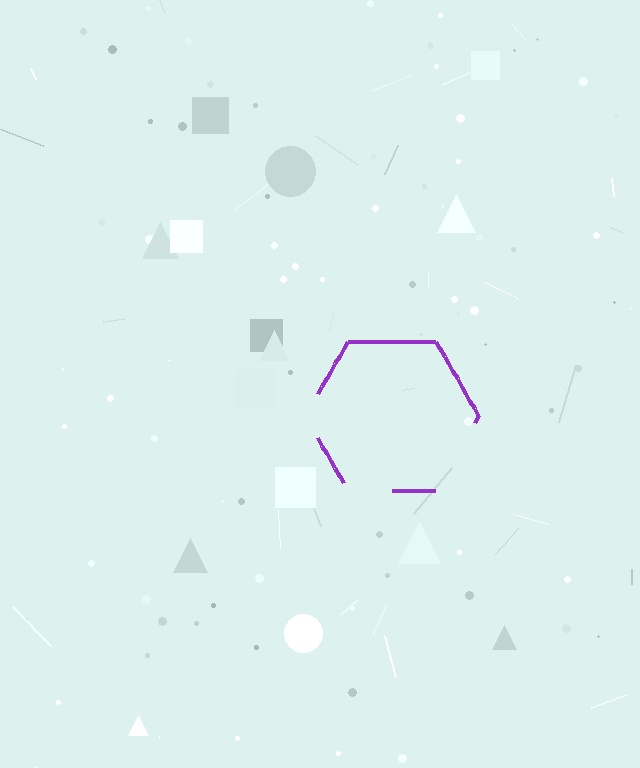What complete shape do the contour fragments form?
The contour fragments form a hexagon.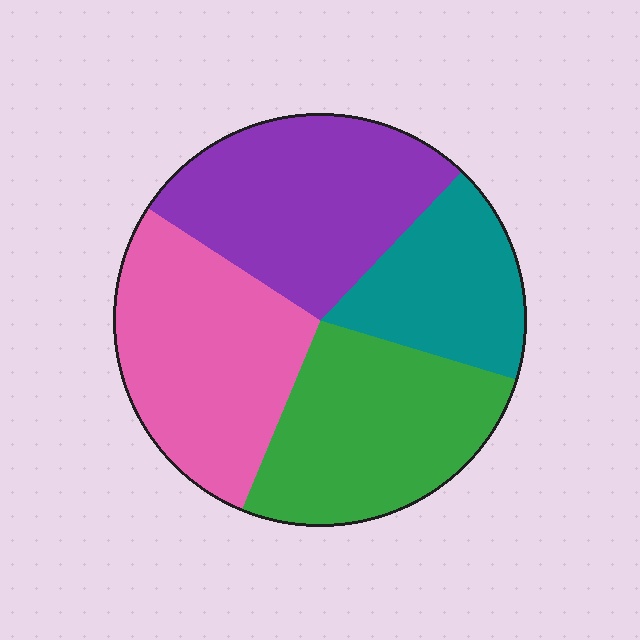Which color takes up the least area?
Teal, at roughly 20%.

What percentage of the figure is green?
Green takes up about one quarter (1/4) of the figure.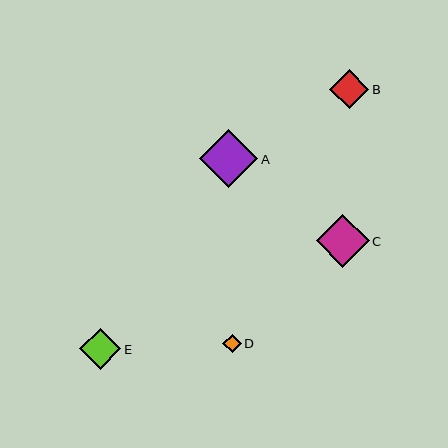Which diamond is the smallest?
Diamond D is the smallest with a size of approximately 19 pixels.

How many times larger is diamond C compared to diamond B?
Diamond C is approximately 1.4 times the size of diamond B.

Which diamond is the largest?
Diamond A is the largest with a size of approximately 58 pixels.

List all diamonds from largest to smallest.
From largest to smallest: A, C, E, B, D.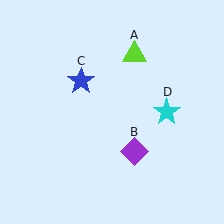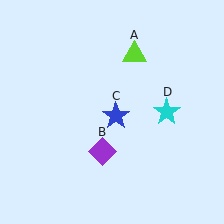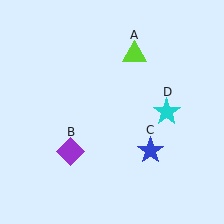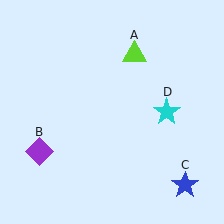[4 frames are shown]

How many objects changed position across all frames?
2 objects changed position: purple diamond (object B), blue star (object C).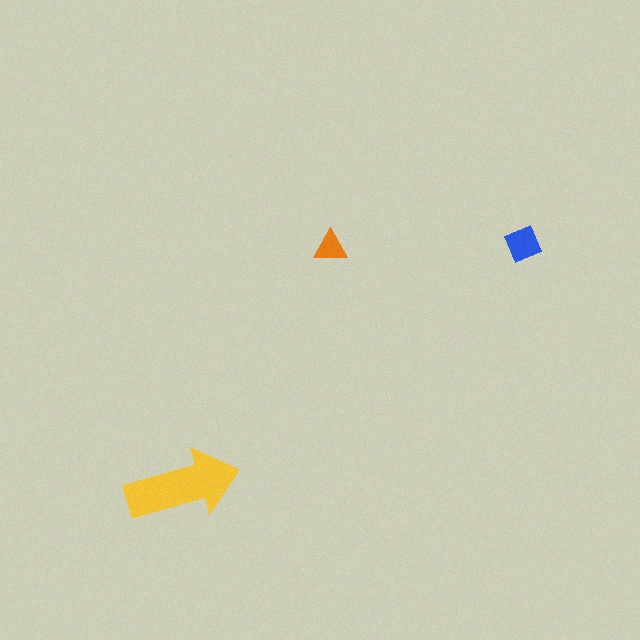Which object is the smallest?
The orange triangle.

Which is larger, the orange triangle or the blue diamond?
The blue diamond.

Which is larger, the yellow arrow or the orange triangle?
The yellow arrow.